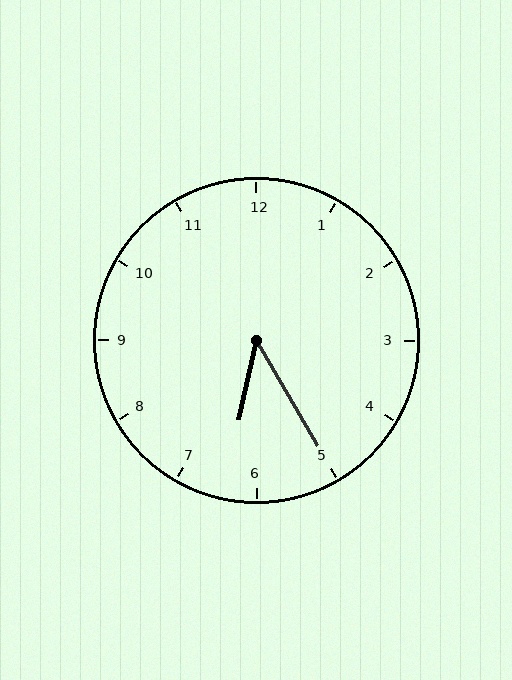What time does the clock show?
6:25.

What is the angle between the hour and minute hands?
Approximately 42 degrees.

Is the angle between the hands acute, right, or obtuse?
It is acute.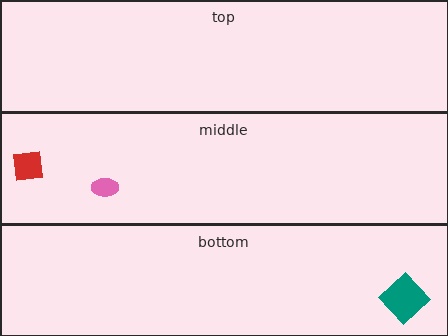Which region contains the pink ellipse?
The middle region.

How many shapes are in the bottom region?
1.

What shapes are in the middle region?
The pink ellipse, the red square.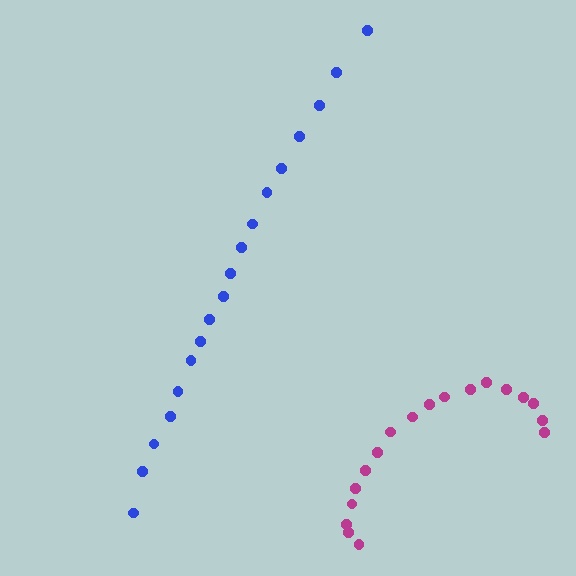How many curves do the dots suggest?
There are 2 distinct paths.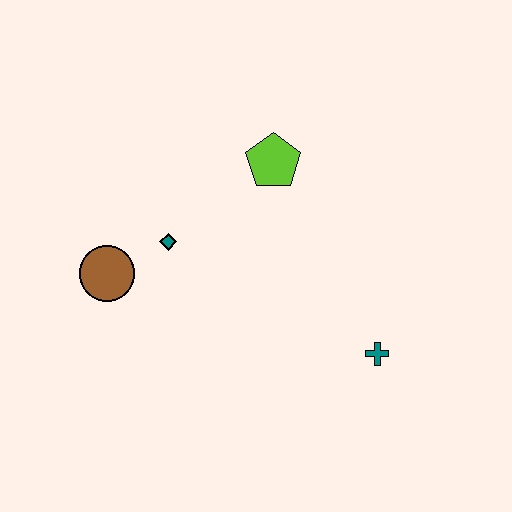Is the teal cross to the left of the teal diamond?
No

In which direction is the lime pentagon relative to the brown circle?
The lime pentagon is to the right of the brown circle.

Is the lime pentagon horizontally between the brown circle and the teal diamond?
No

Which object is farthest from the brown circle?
The teal cross is farthest from the brown circle.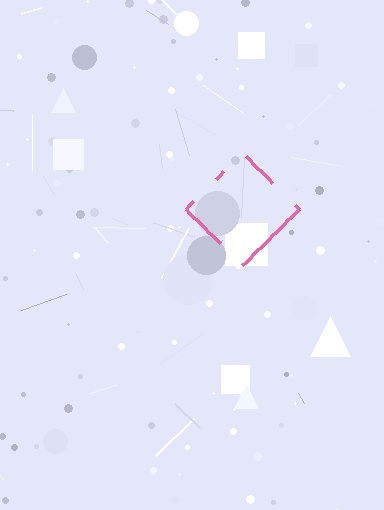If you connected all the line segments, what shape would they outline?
They would outline a diamond.